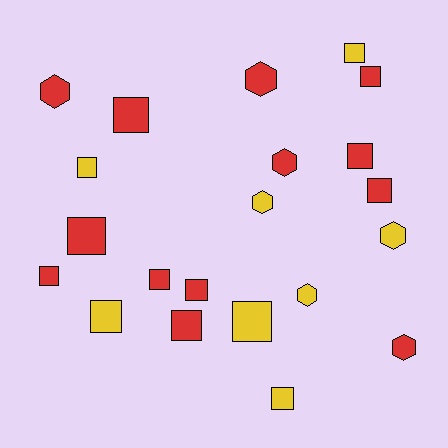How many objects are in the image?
There are 21 objects.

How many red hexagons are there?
There are 4 red hexagons.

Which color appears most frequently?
Red, with 13 objects.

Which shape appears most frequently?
Square, with 14 objects.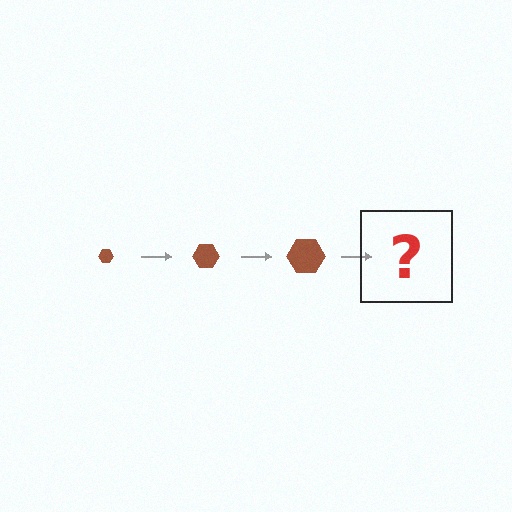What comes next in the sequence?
The next element should be a brown hexagon, larger than the previous one.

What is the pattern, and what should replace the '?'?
The pattern is that the hexagon gets progressively larger each step. The '?' should be a brown hexagon, larger than the previous one.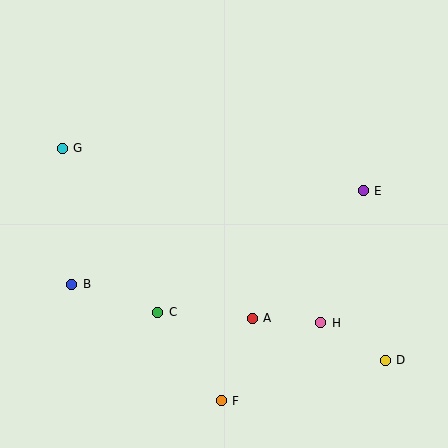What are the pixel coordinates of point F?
Point F is at (221, 401).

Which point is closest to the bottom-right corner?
Point D is closest to the bottom-right corner.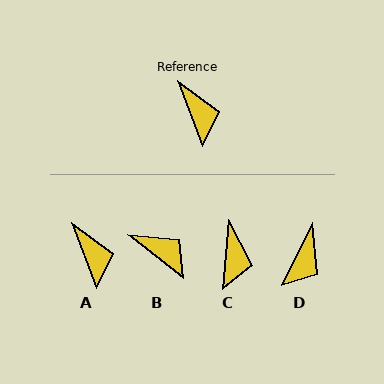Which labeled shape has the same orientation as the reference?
A.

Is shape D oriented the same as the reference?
No, it is off by about 47 degrees.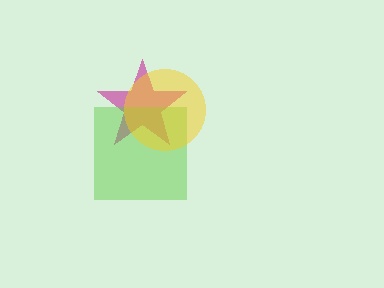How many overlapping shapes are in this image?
There are 3 overlapping shapes in the image.